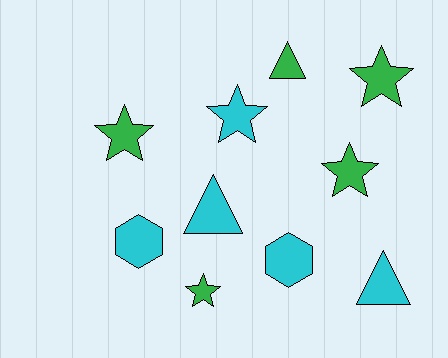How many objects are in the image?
There are 10 objects.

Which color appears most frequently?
Cyan, with 5 objects.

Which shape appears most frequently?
Star, with 5 objects.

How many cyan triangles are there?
There are 2 cyan triangles.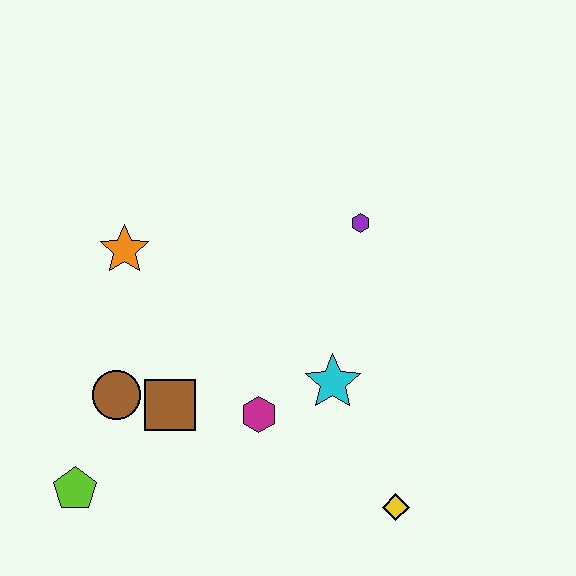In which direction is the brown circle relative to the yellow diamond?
The brown circle is to the left of the yellow diamond.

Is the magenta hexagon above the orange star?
No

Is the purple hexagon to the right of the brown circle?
Yes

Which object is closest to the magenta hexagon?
The cyan star is closest to the magenta hexagon.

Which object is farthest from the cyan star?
The lime pentagon is farthest from the cyan star.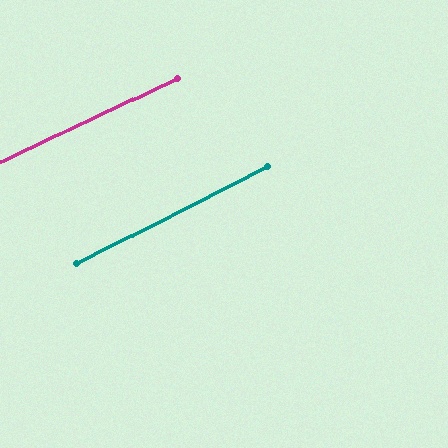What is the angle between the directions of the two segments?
Approximately 1 degree.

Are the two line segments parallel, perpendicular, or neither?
Parallel — their directions differ by only 1.4°.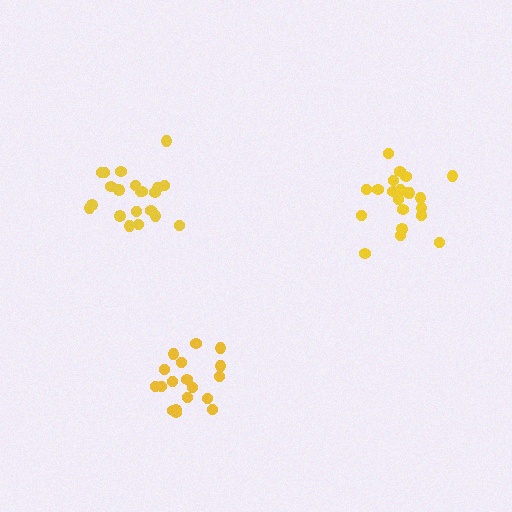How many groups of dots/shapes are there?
There are 3 groups.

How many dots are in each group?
Group 1: 21 dots, Group 2: 18 dots, Group 3: 21 dots (60 total).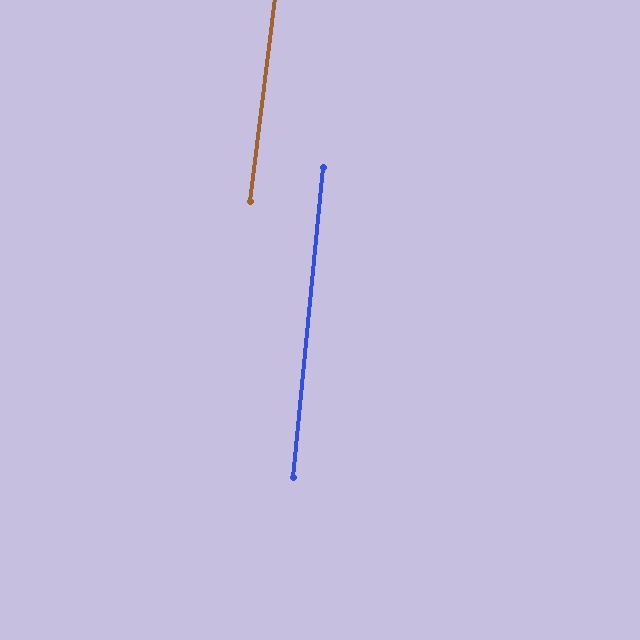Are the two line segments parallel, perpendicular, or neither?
Parallel — their directions differ by only 1.4°.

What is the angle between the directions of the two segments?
Approximately 1 degree.